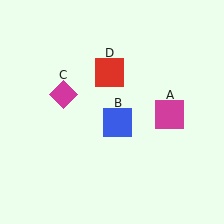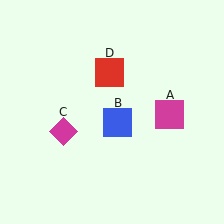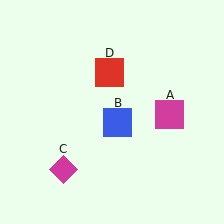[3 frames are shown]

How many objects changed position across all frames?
1 object changed position: magenta diamond (object C).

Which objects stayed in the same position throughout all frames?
Magenta square (object A) and blue square (object B) and red square (object D) remained stationary.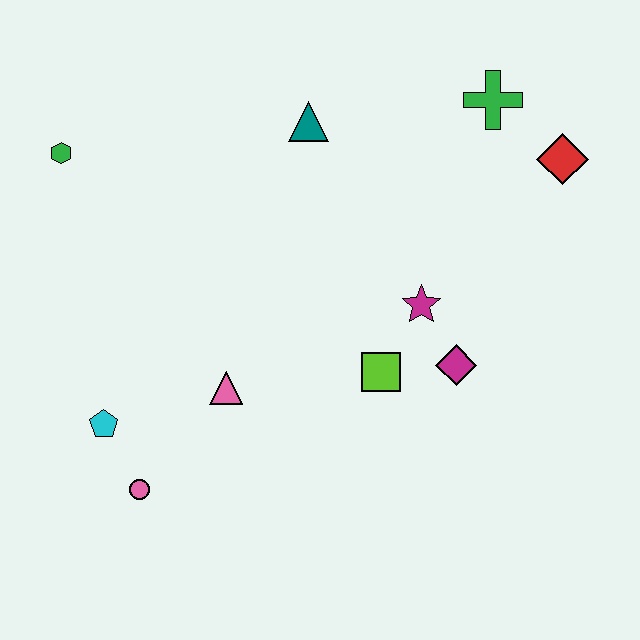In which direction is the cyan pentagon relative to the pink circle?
The cyan pentagon is above the pink circle.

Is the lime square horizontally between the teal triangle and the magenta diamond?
Yes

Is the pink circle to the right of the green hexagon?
Yes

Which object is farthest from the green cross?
The pink circle is farthest from the green cross.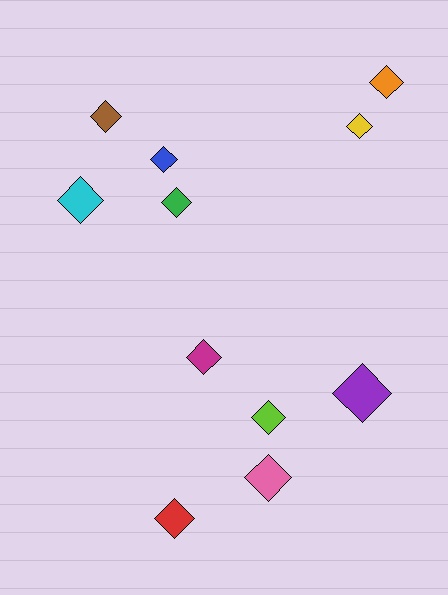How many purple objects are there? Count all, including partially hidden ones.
There is 1 purple object.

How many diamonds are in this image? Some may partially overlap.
There are 11 diamonds.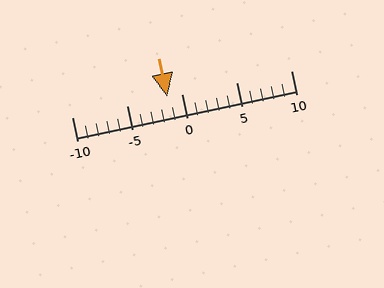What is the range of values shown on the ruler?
The ruler shows values from -10 to 10.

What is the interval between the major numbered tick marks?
The major tick marks are spaced 5 units apart.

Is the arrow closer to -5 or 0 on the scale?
The arrow is closer to 0.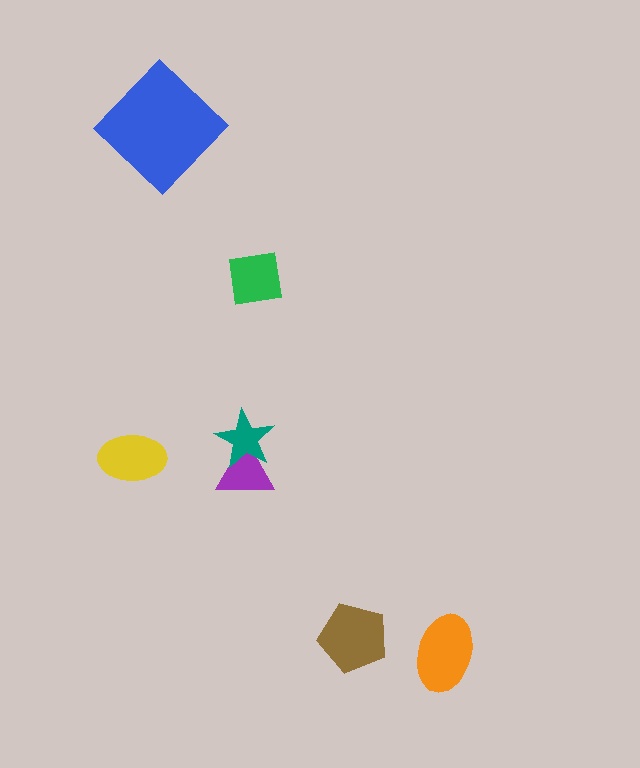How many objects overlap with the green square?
0 objects overlap with the green square.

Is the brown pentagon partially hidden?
No, no other shape covers it.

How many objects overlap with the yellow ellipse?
0 objects overlap with the yellow ellipse.